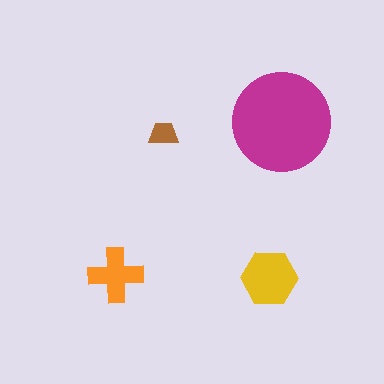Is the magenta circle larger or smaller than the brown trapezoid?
Larger.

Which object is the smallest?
The brown trapezoid.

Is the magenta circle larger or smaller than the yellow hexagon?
Larger.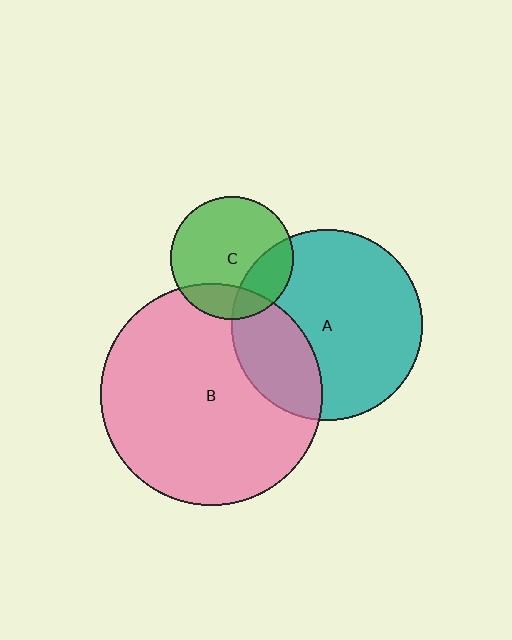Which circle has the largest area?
Circle B (pink).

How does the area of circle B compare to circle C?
Approximately 3.3 times.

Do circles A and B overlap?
Yes.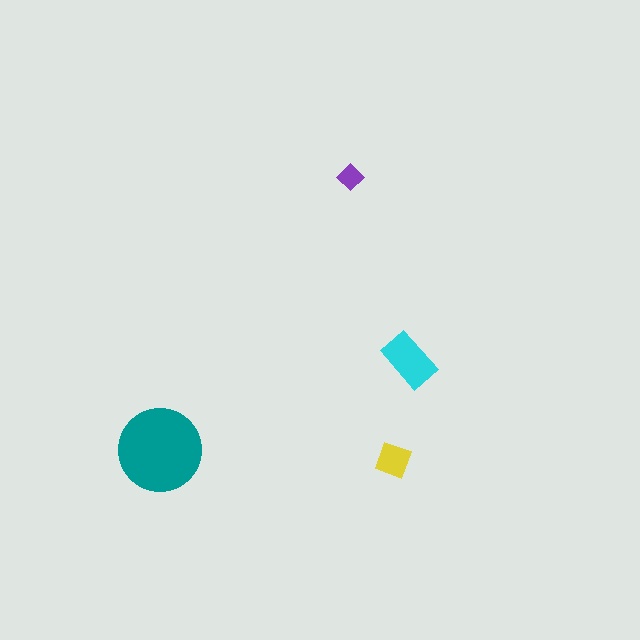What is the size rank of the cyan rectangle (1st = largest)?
2nd.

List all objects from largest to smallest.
The teal circle, the cyan rectangle, the yellow square, the purple diamond.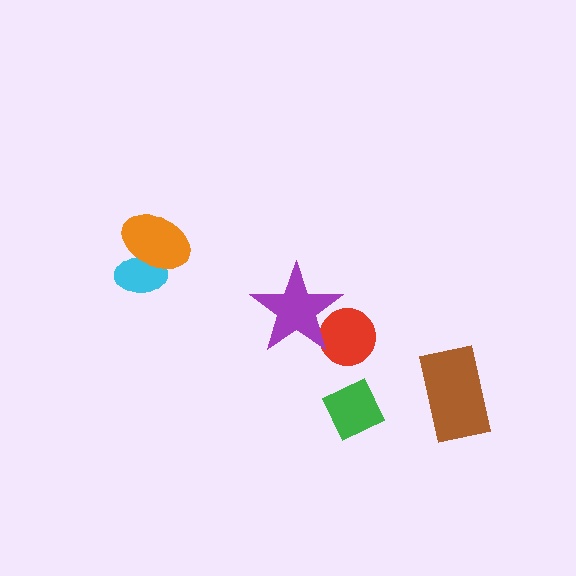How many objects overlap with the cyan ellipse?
1 object overlaps with the cyan ellipse.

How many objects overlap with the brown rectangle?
0 objects overlap with the brown rectangle.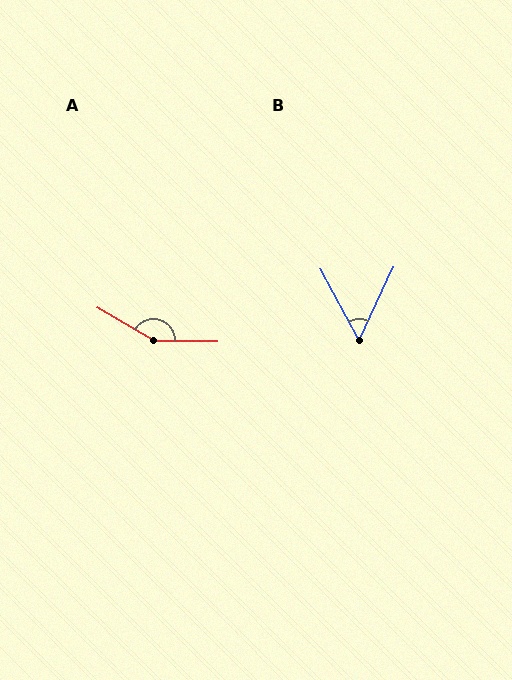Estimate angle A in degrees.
Approximately 150 degrees.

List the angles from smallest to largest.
B (53°), A (150°).